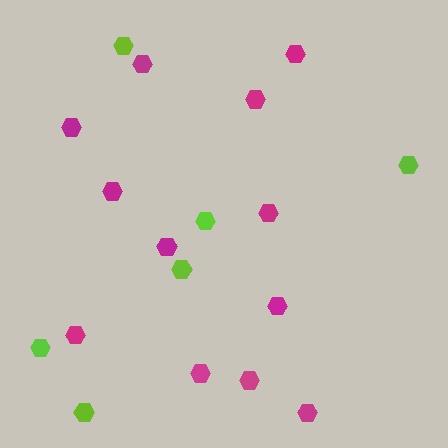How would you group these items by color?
There are 2 groups: one group of magenta hexagons (12) and one group of lime hexagons (6).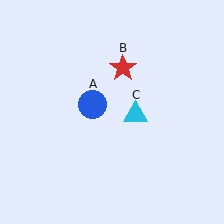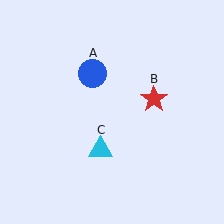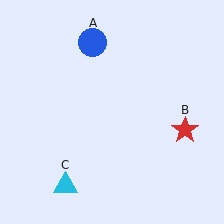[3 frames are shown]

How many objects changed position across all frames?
3 objects changed position: blue circle (object A), red star (object B), cyan triangle (object C).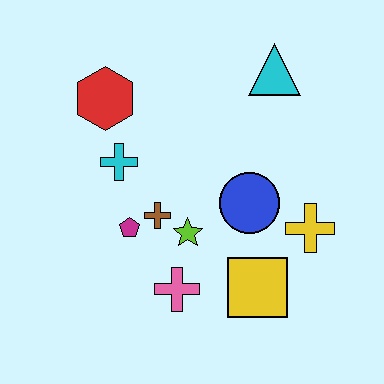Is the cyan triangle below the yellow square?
No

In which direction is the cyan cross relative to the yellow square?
The cyan cross is to the left of the yellow square.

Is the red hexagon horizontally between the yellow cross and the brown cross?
No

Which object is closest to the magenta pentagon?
The brown cross is closest to the magenta pentagon.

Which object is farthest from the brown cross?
The cyan triangle is farthest from the brown cross.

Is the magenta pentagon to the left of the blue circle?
Yes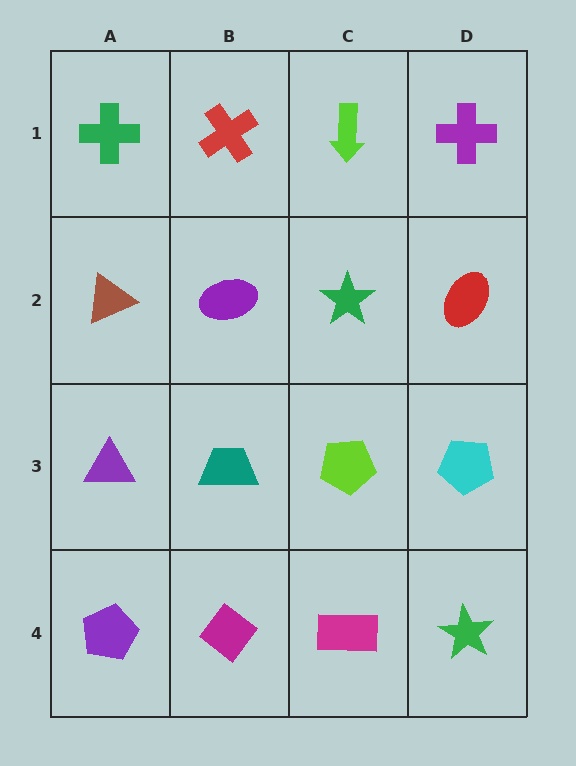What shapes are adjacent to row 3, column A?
A brown triangle (row 2, column A), a purple pentagon (row 4, column A), a teal trapezoid (row 3, column B).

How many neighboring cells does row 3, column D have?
3.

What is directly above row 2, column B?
A red cross.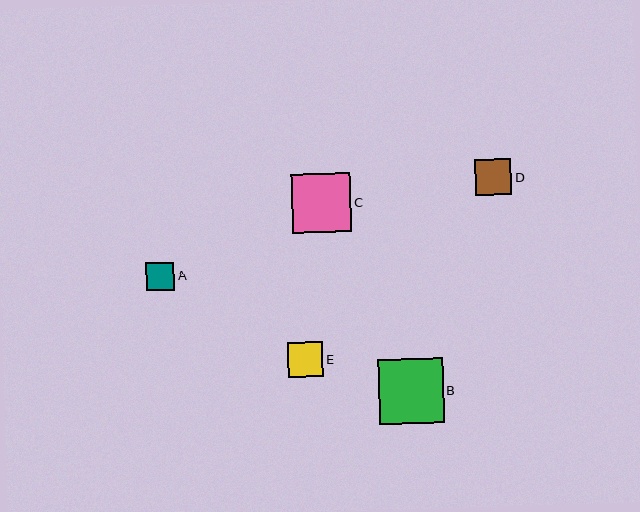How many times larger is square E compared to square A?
Square E is approximately 1.2 times the size of square A.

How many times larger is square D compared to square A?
Square D is approximately 1.3 times the size of square A.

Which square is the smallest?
Square A is the smallest with a size of approximately 28 pixels.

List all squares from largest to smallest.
From largest to smallest: B, C, D, E, A.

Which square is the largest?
Square B is the largest with a size of approximately 65 pixels.